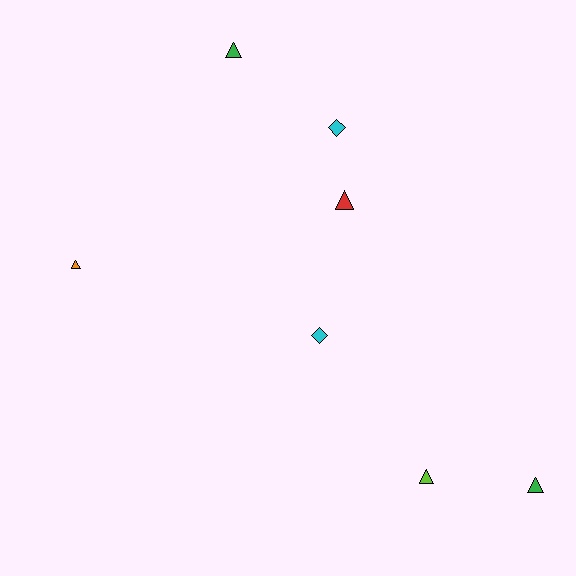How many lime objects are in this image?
There is 1 lime object.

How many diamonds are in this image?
There are 2 diamonds.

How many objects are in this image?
There are 7 objects.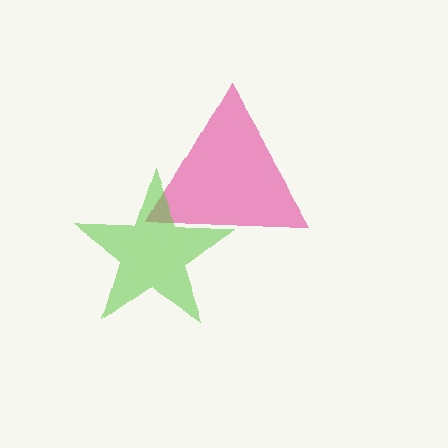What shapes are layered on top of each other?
The layered shapes are: a pink triangle, a lime star.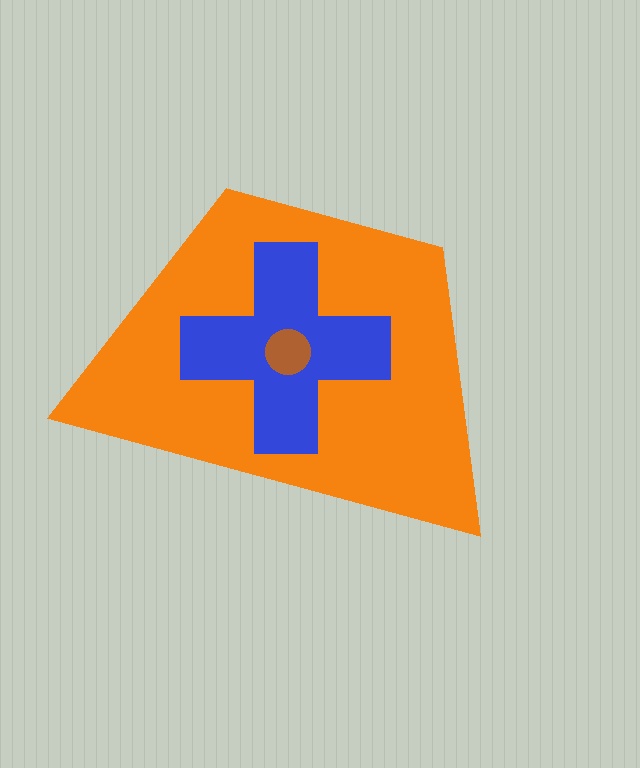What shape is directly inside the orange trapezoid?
The blue cross.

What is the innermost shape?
The brown circle.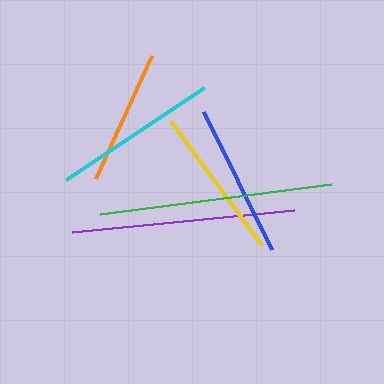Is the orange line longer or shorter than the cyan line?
The cyan line is longer than the orange line.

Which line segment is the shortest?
The orange line is the shortest at approximately 136 pixels.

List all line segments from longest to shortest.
From longest to shortest: green, purple, cyan, yellow, blue, orange.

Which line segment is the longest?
The green line is the longest at approximately 233 pixels.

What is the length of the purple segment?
The purple segment is approximately 223 pixels long.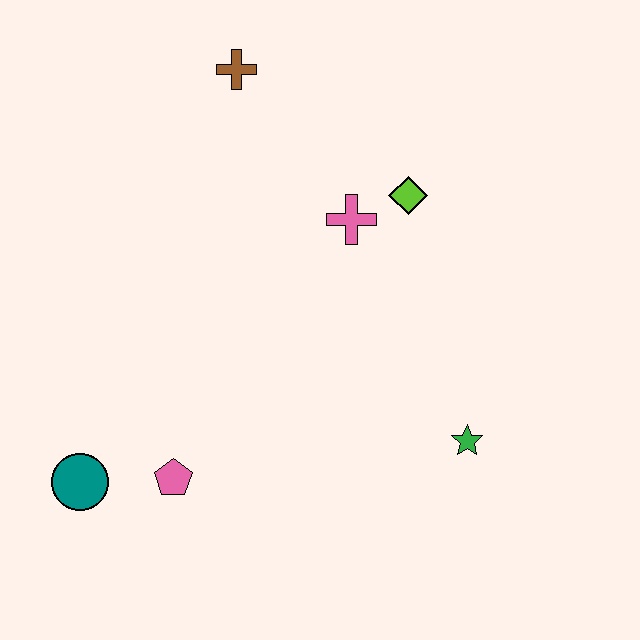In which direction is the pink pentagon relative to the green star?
The pink pentagon is to the left of the green star.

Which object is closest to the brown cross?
The pink cross is closest to the brown cross.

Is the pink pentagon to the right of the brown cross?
No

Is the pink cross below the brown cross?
Yes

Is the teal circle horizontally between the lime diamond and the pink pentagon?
No